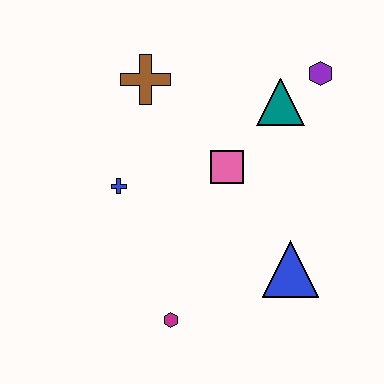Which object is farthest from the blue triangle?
The brown cross is farthest from the blue triangle.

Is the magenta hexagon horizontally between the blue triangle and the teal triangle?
No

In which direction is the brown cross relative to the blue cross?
The brown cross is above the blue cross.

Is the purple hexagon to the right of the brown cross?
Yes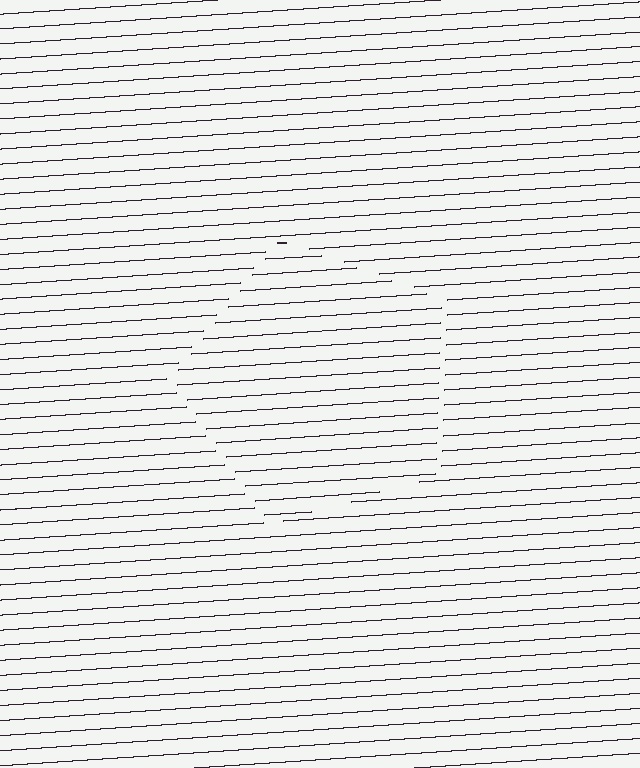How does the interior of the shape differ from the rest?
The interior of the shape contains the same grating, shifted by half a period — the contour is defined by the phase discontinuity where line-ends from the inner and outer gratings abut.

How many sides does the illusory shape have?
5 sides — the line-ends trace a pentagon.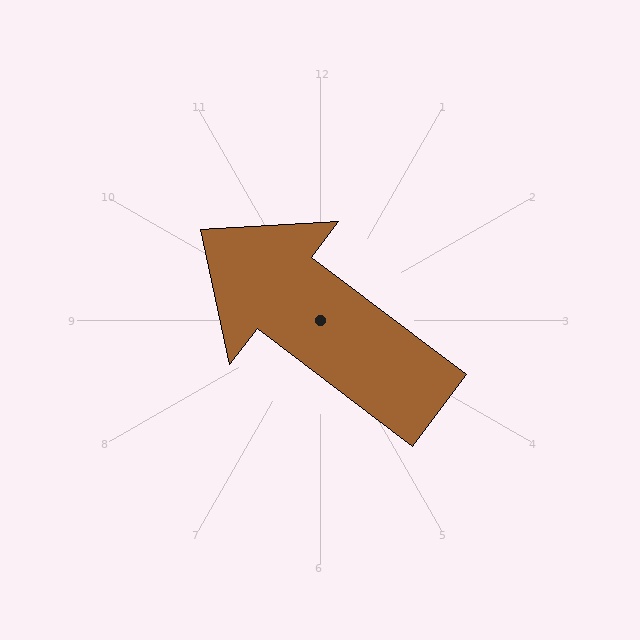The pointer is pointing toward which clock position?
Roughly 10 o'clock.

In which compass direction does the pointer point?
Northwest.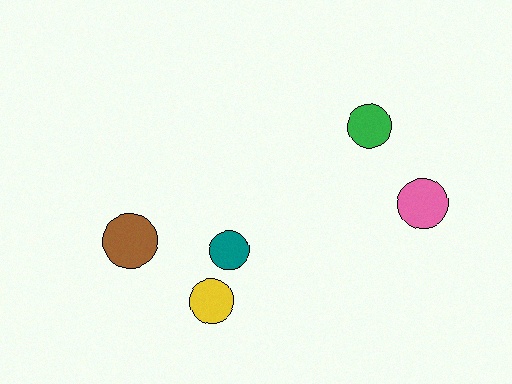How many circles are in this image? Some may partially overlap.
There are 5 circles.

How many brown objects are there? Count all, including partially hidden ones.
There is 1 brown object.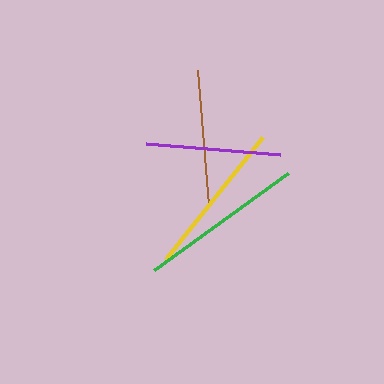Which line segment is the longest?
The green line is the longest at approximately 165 pixels.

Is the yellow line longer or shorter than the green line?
The green line is longer than the yellow line.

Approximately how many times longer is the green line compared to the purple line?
The green line is approximately 1.2 times the length of the purple line.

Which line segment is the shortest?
The purple line is the shortest at approximately 135 pixels.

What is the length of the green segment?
The green segment is approximately 165 pixels long.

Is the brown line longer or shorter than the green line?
The green line is longer than the brown line.